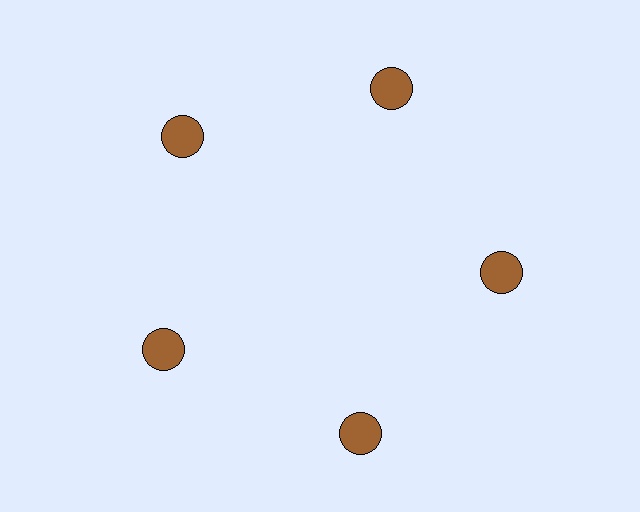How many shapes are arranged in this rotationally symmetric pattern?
There are 5 shapes, arranged in 5 groups of 1.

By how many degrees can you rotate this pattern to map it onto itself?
The pattern maps onto itself every 72 degrees of rotation.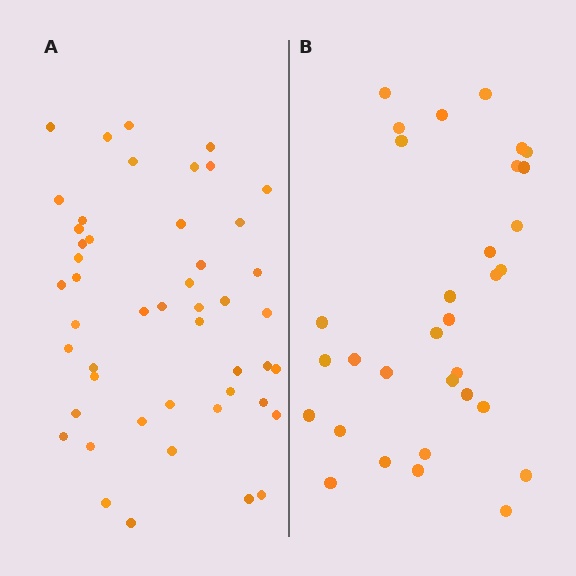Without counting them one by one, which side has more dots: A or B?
Region A (the left region) has more dots.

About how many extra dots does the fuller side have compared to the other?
Region A has approximately 15 more dots than region B.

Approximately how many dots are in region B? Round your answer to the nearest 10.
About 30 dots. (The exact count is 32, which rounds to 30.)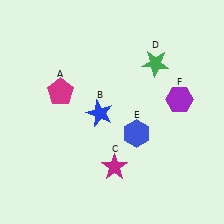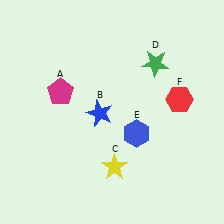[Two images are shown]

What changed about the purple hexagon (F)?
In Image 1, F is purple. In Image 2, it changed to red.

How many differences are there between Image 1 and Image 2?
There are 2 differences between the two images.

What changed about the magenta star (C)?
In Image 1, C is magenta. In Image 2, it changed to yellow.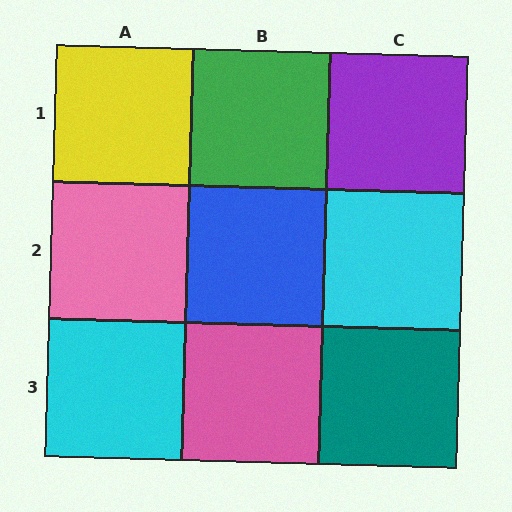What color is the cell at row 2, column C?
Cyan.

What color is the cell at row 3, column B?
Pink.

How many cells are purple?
1 cell is purple.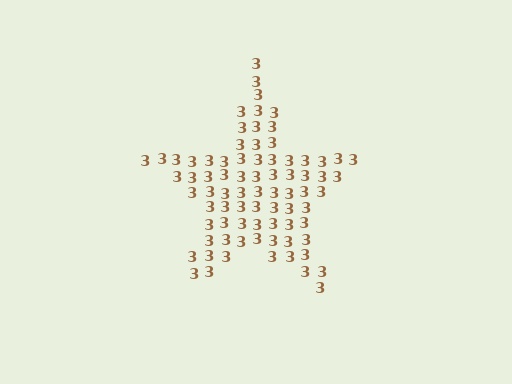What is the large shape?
The large shape is a star.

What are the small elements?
The small elements are digit 3's.